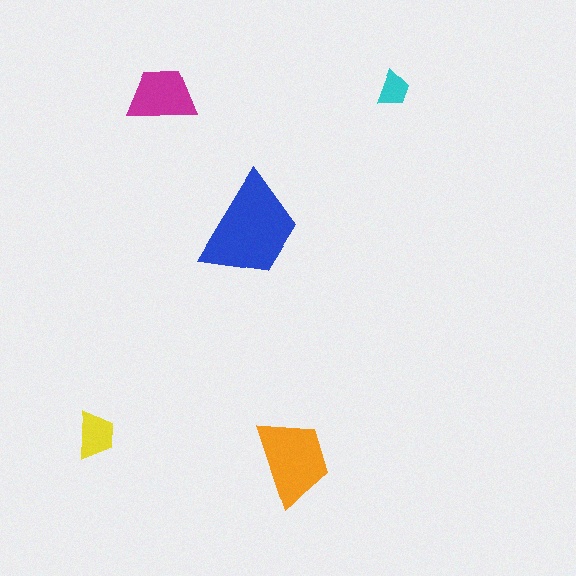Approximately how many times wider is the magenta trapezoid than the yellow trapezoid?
About 1.5 times wider.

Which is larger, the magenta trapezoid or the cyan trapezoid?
The magenta one.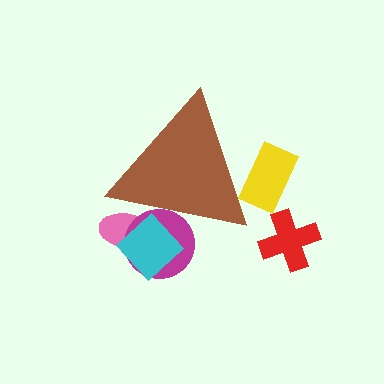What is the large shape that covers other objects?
A brown triangle.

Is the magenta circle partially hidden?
Yes, the magenta circle is partially hidden behind the brown triangle.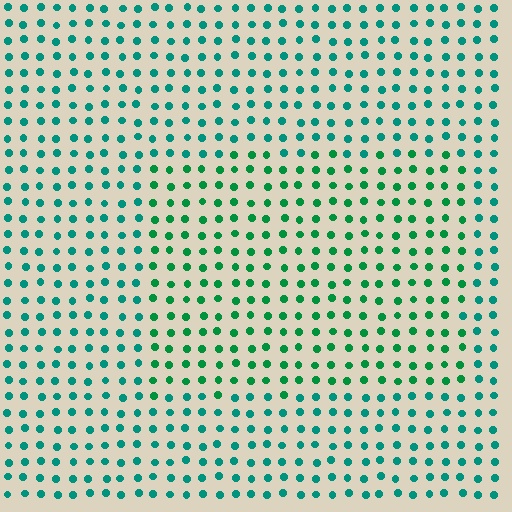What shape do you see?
I see a rectangle.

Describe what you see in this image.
The image is filled with small teal elements in a uniform arrangement. A rectangle-shaped region is visible where the elements are tinted to a slightly different hue, forming a subtle color boundary.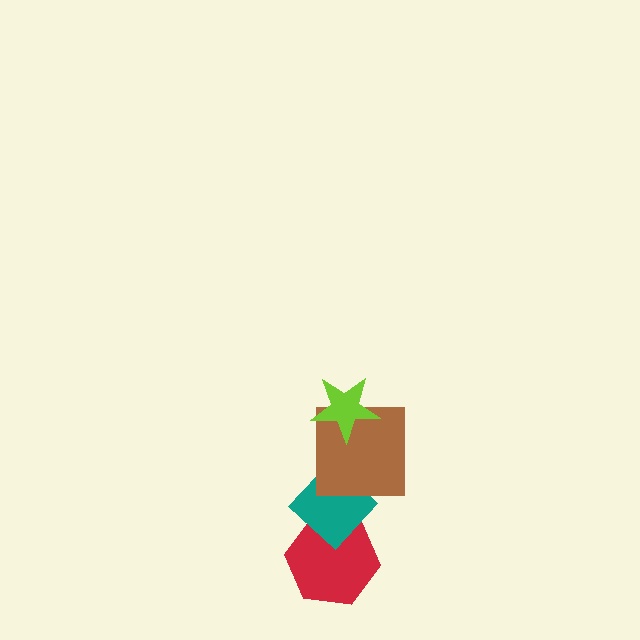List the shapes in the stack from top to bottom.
From top to bottom: the lime star, the brown square, the teal diamond, the red hexagon.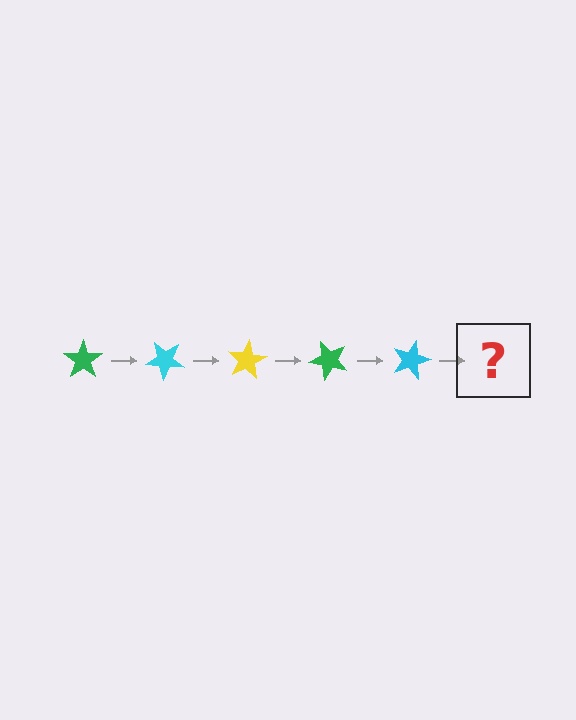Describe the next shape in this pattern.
It should be a yellow star, rotated 200 degrees from the start.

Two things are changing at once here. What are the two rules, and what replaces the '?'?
The two rules are that it rotates 40 degrees each step and the color cycles through green, cyan, and yellow. The '?' should be a yellow star, rotated 200 degrees from the start.